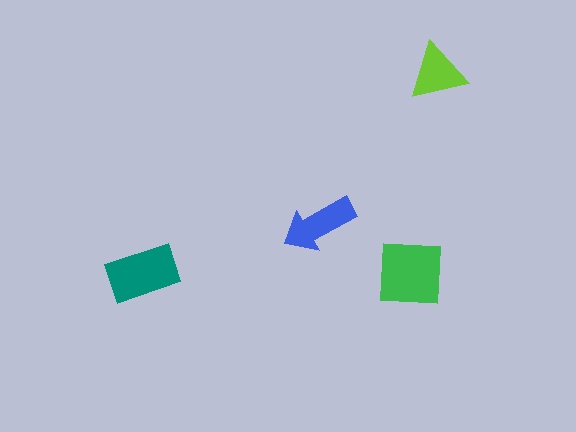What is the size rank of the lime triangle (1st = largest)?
4th.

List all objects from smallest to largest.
The lime triangle, the blue arrow, the teal rectangle, the green square.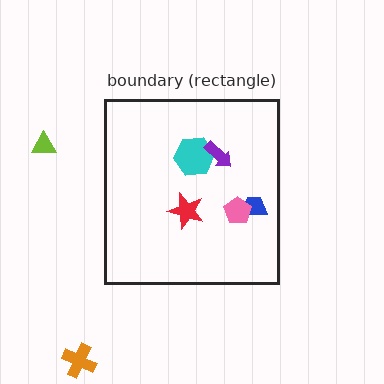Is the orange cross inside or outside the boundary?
Outside.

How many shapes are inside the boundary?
5 inside, 2 outside.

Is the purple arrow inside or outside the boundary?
Inside.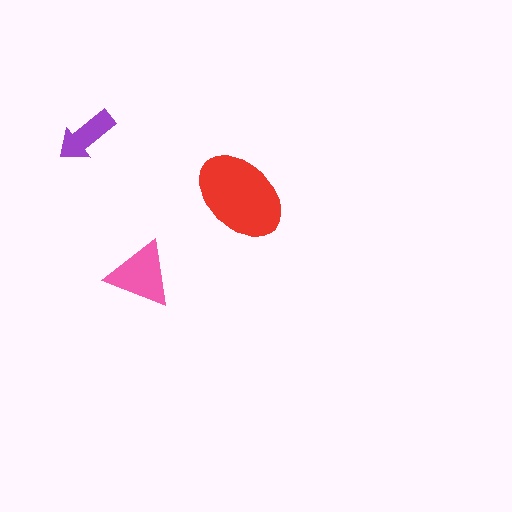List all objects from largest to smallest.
The red ellipse, the pink triangle, the purple arrow.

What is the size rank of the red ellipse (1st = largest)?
1st.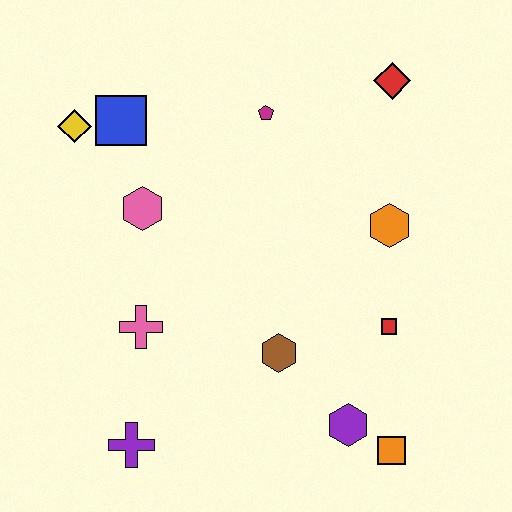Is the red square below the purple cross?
No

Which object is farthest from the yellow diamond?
The orange square is farthest from the yellow diamond.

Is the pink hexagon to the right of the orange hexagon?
No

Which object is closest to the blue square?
The yellow diamond is closest to the blue square.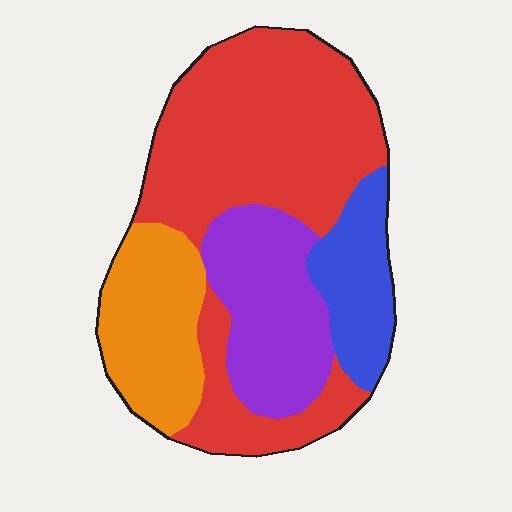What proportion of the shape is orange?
Orange covers roughly 20% of the shape.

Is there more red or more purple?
Red.